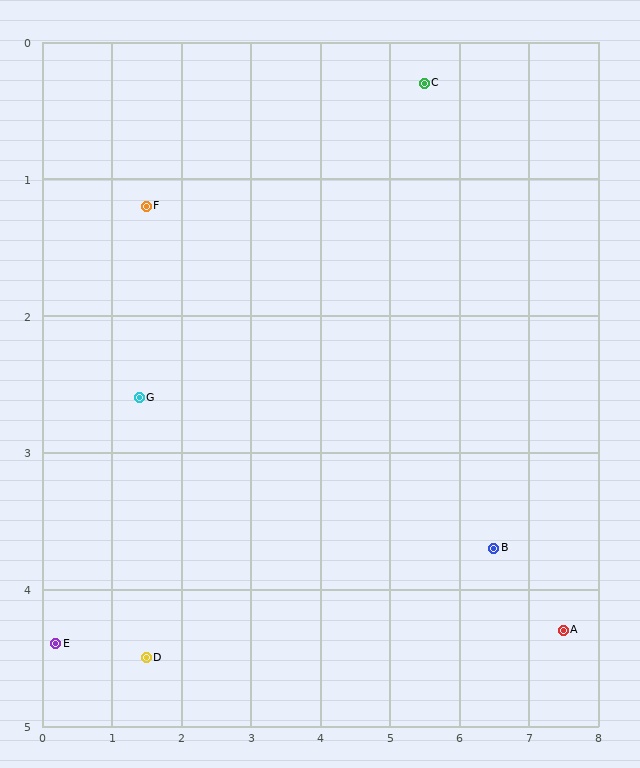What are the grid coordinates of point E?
Point E is at approximately (0.2, 4.4).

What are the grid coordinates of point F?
Point F is at approximately (1.5, 1.2).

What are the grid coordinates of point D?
Point D is at approximately (1.5, 4.5).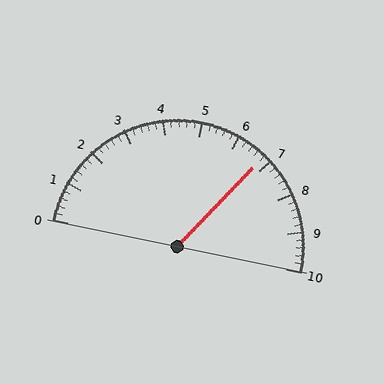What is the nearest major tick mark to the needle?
The nearest major tick mark is 7.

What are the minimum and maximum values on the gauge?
The gauge ranges from 0 to 10.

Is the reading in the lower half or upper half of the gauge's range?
The reading is in the upper half of the range (0 to 10).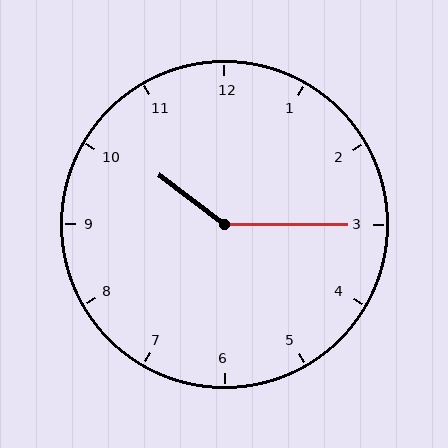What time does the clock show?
10:15.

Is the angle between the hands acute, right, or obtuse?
It is obtuse.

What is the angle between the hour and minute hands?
Approximately 142 degrees.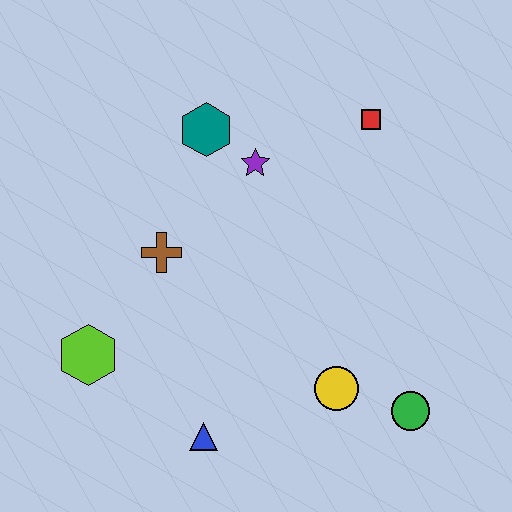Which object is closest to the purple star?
The teal hexagon is closest to the purple star.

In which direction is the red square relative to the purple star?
The red square is to the right of the purple star.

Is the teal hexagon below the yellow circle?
No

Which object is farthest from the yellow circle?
The teal hexagon is farthest from the yellow circle.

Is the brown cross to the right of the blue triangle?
No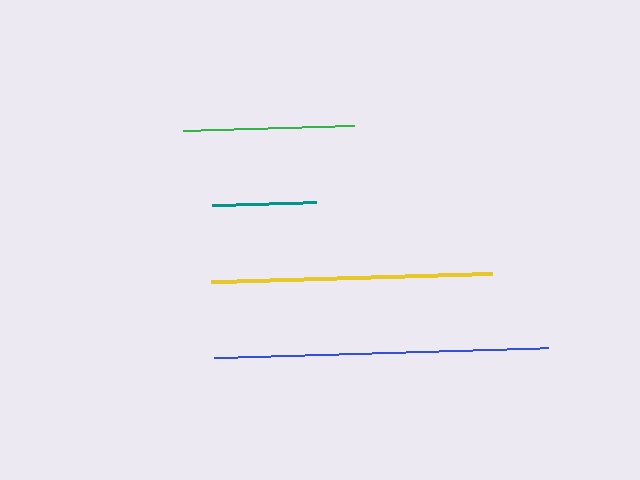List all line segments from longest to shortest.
From longest to shortest: blue, yellow, green, teal.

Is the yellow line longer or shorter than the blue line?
The blue line is longer than the yellow line.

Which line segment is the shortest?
The teal line is the shortest at approximately 104 pixels.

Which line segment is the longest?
The blue line is the longest at approximately 334 pixels.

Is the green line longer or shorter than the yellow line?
The yellow line is longer than the green line.